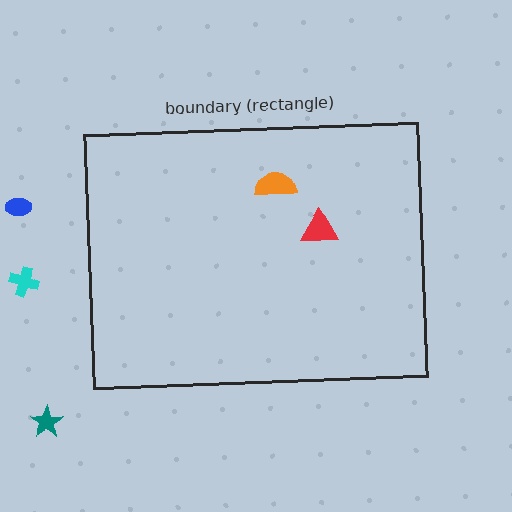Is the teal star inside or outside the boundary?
Outside.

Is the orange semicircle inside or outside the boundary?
Inside.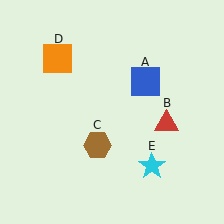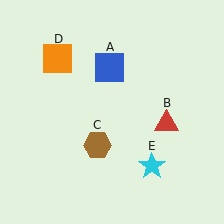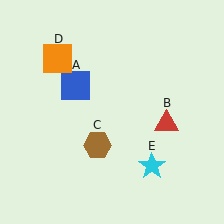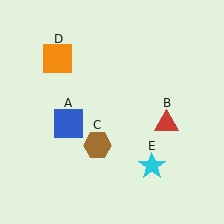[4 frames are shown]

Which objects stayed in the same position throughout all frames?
Red triangle (object B) and brown hexagon (object C) and orange square (object D) and cyan star (object E) remained stationary.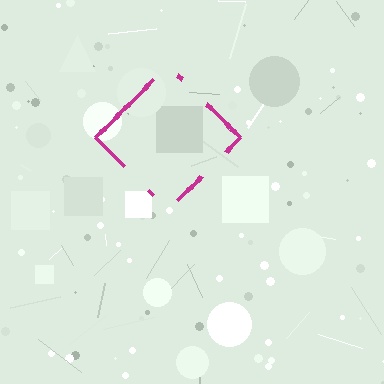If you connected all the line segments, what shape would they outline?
They would outline a diamond.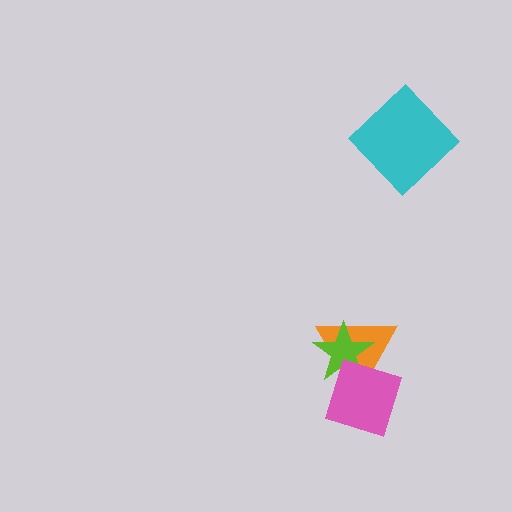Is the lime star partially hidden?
Yes, it is partially covered by another shape.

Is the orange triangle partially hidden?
Yes, it is partially covered by another shape.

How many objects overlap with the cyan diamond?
0 objects overlap with the cyan diamond.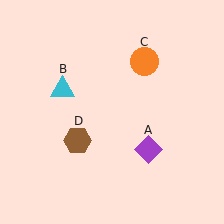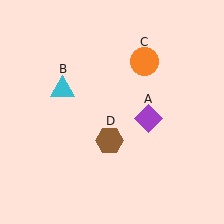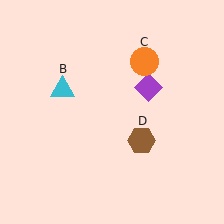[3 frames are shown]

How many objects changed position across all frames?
2 objects changed position: purple diamond (object A), brown hexagon (object D).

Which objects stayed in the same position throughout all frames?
Cyan triangle (object B) and orange circle (object C) remained stationary.